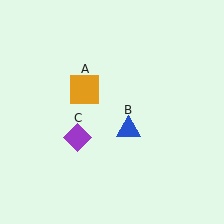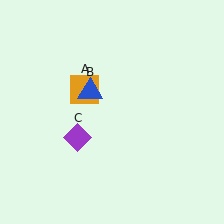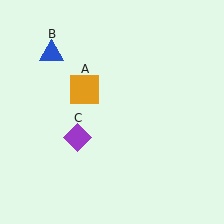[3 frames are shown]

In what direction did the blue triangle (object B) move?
The blue triangle (object B) moved up and to the left.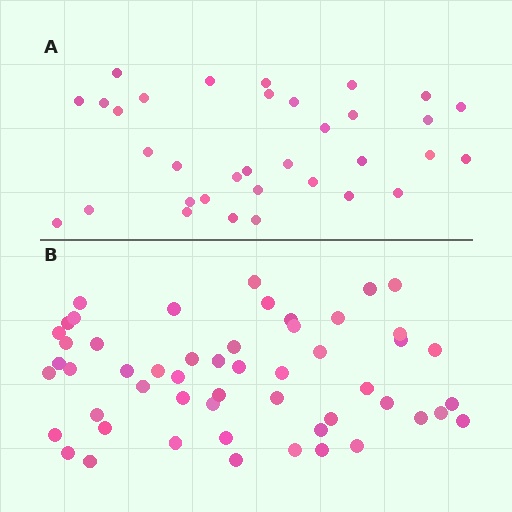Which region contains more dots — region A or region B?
Region B (the bottom region) has more dots.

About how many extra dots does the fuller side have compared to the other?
Region B has approximately 20 more dots than region A.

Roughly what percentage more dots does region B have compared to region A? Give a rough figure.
About 55% more.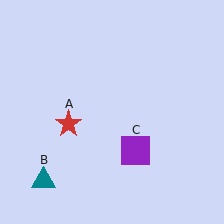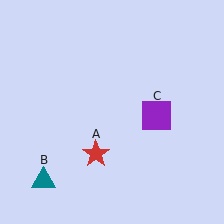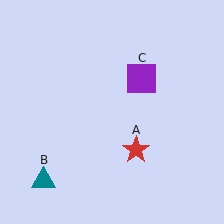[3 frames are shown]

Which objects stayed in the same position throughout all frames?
Teal triangle (object B) remained stationary.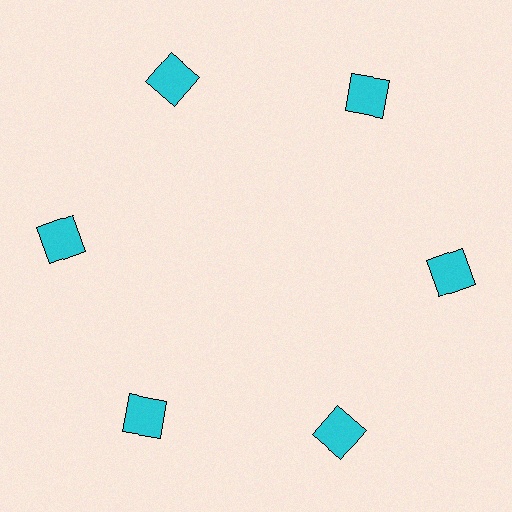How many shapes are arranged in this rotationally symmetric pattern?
There are 6 shapes, arranged in 6 groups of 1.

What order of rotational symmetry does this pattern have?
This pattern has 6-fold rotational symmetry.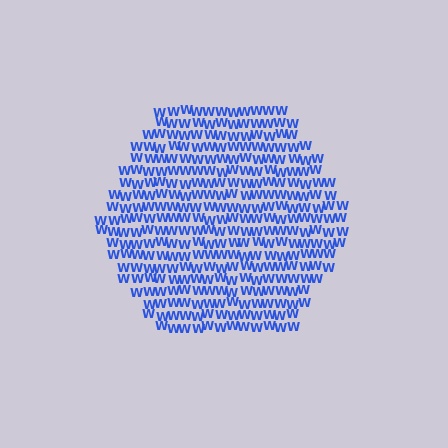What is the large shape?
The large shape is a hexagon.